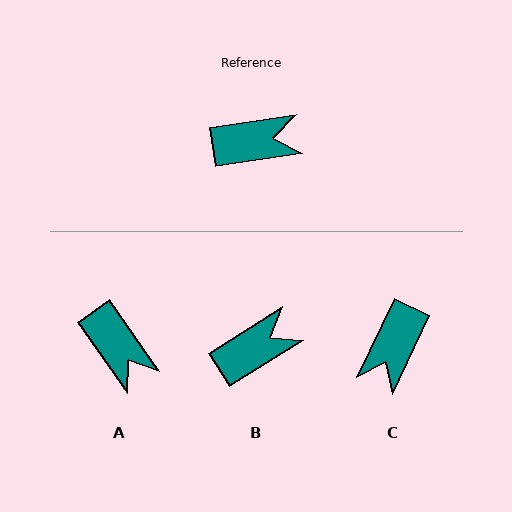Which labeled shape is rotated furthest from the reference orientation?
C, about 124 degrees away.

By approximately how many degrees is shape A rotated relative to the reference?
Approximately 64 degrees clockwise.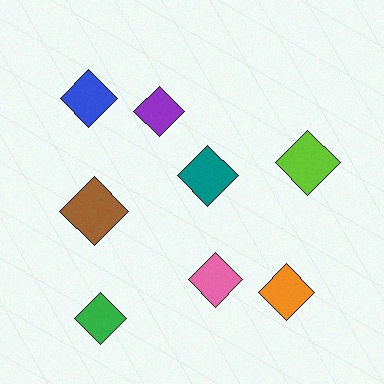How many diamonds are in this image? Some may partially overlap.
There are 8 diamonds.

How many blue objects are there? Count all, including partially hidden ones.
There is 1 blue object.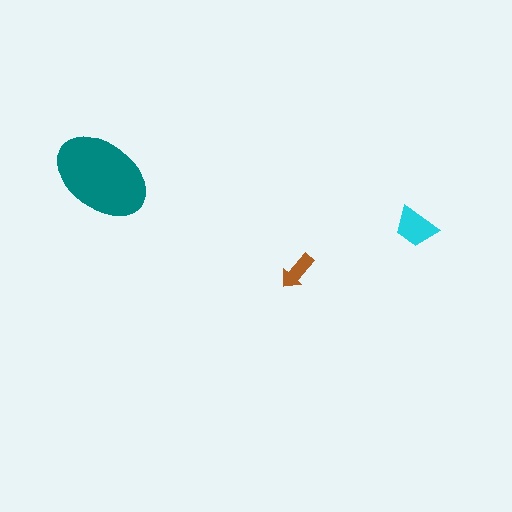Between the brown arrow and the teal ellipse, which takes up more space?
The teal ellipse.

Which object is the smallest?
The brown arrow.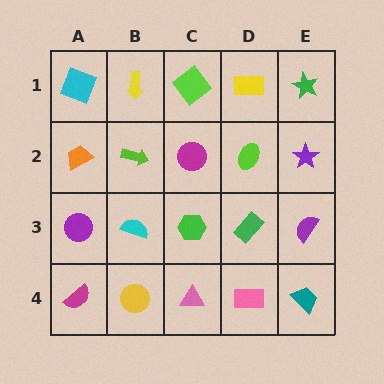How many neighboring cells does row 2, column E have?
3.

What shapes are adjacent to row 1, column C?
A magenta circle (row 2, column C), a yellow arrow (row 1, column B), a yellow rectangle (row 1, column D).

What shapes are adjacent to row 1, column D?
A lime ellipse (row 2, column D), a lime diamond (row 1, column C), a green star (row 1, column E).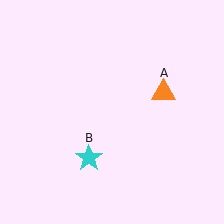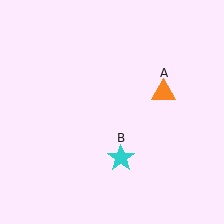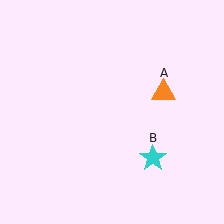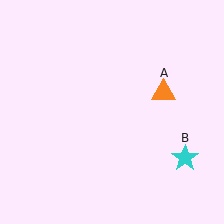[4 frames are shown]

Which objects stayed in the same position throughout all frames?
Orange triangle (object A) remained stationary.